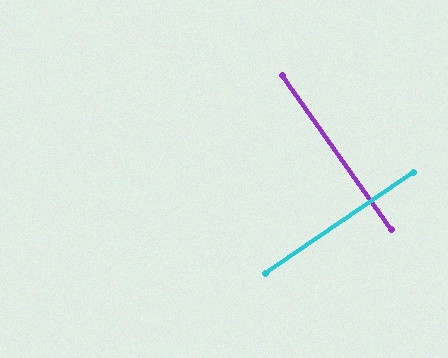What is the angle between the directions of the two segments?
Approximately 89 degrees.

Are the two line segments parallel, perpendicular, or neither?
Perpendicular — they meet at approximately 89°.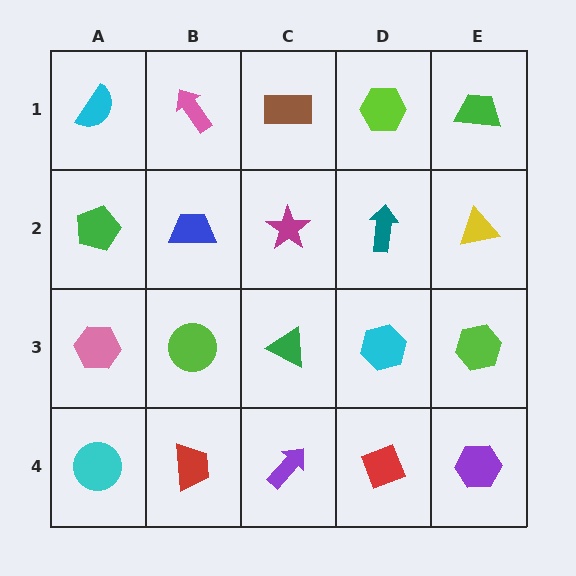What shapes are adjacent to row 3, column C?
A magenta star (row 2, column C), a purple arrow (row 4, column C), a lime circle (row 3, column B), a cyan hexagon (row 3, column D).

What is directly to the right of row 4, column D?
A purple hexagon.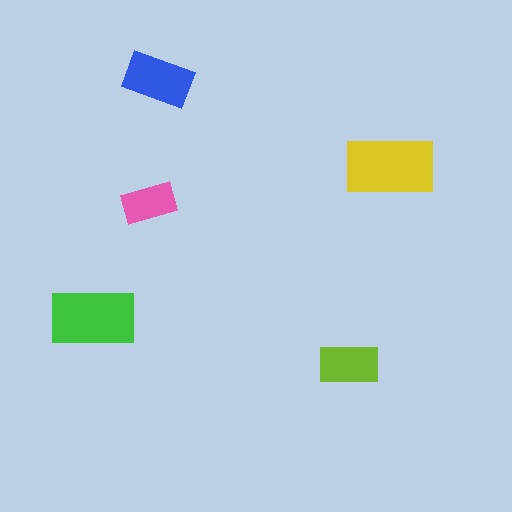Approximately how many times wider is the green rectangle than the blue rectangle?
About 1.5 times wider.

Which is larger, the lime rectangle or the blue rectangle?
The blue one.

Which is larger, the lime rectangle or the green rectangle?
The green one.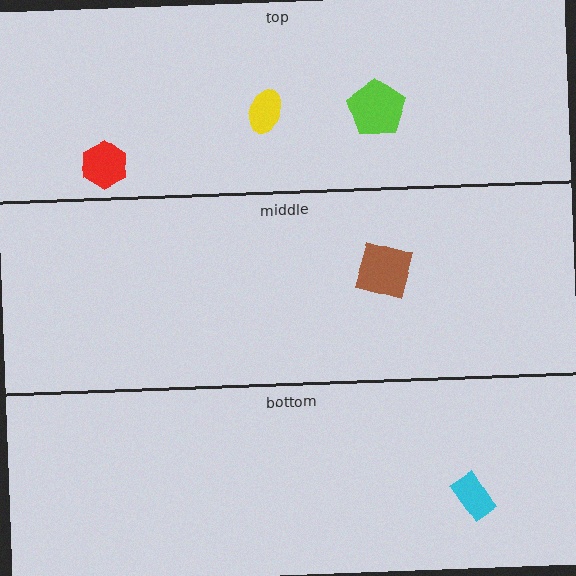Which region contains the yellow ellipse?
The top region.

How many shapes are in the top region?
3.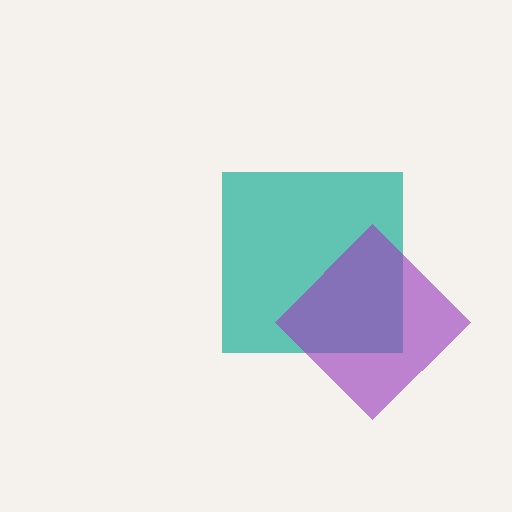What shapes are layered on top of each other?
The layered shapes are: a teal square, a purple diamond.